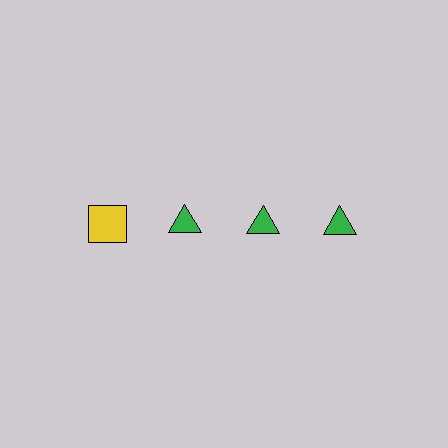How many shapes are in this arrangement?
There are 4 shapes arranged in a grid pattern.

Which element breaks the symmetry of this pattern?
The yellow square in the top row, leftmost column breaks the symmetry. All other shapes are green triangles.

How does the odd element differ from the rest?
It differs in both color (yellow instead of green) and shape (square instead of triangle).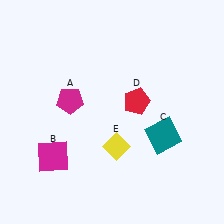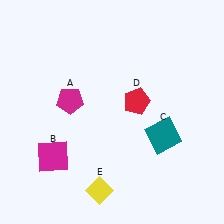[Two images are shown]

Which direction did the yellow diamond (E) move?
The yellow diamond (E) moved down.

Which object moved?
The yellow diamond (E) moved down.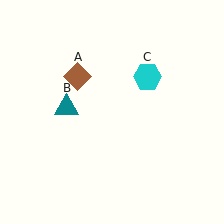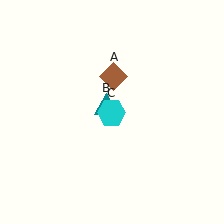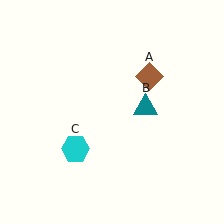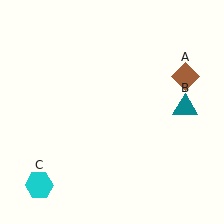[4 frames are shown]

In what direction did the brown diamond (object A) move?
The brown diamond (object A) moved right.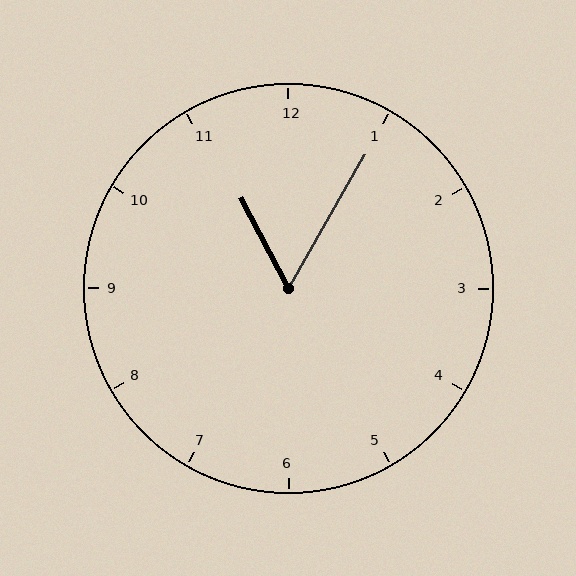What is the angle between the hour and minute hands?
Approximately 58 degrees.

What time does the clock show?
11:05.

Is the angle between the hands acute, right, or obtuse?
It is acute.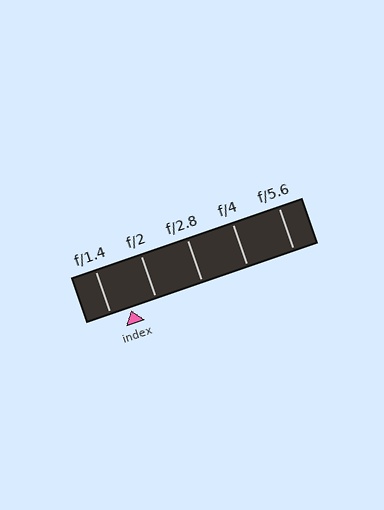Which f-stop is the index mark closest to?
The index mark is closest to f/1.4.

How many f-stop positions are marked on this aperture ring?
There are 5 f-stop positions marked.